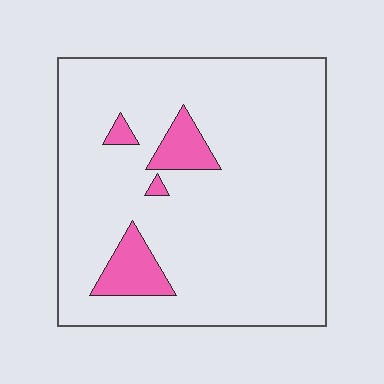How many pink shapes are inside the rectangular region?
4.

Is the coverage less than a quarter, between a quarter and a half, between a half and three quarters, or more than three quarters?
Less than a quarter.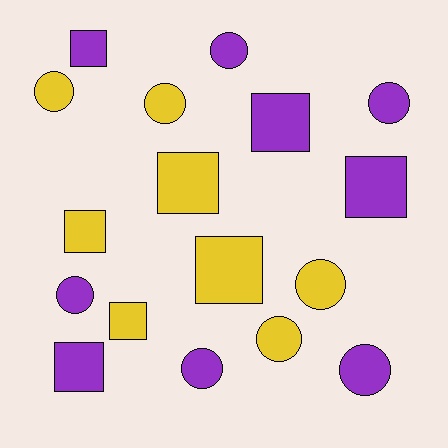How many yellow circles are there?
There are 4 yellow circles.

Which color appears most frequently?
Purple, with 9 objects.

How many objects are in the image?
There are 17 objects.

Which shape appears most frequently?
Circle, with 9 objects.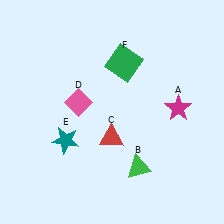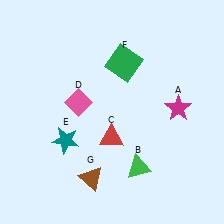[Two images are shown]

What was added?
A brown triangle (G) was added in Image 2.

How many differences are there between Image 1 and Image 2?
There is 1 difference between the two images.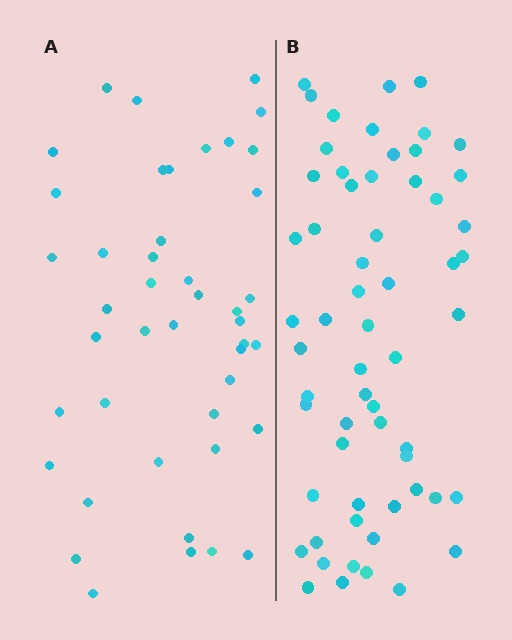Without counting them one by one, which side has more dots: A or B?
Region B (the right region) has more dots.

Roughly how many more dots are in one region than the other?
Region B has approximately 15 more dots than region A.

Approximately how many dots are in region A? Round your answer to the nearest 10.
About 40 dots. (The exact count is 44, which rounds to 40.)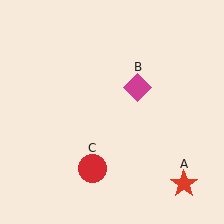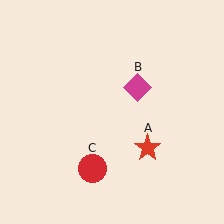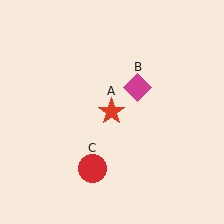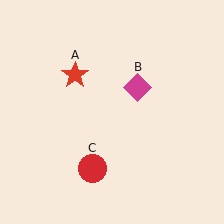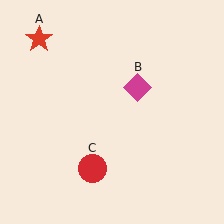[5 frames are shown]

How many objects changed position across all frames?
1 object changed position: red star (object A).